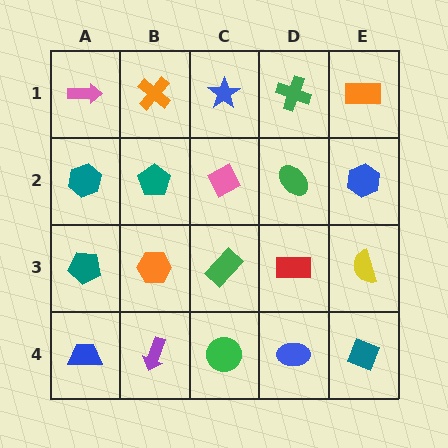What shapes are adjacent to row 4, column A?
A teal pentagon (row 3, column A), a purple arrow (row 4, column B).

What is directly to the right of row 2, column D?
A blue hexagon.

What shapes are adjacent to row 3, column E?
A blue hexagon (row 2, column E), a teal diamond (row 4, column E), a red rectangle (row 3, column D).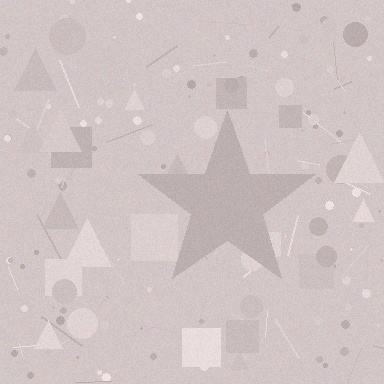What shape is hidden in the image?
A star is hidden in the image.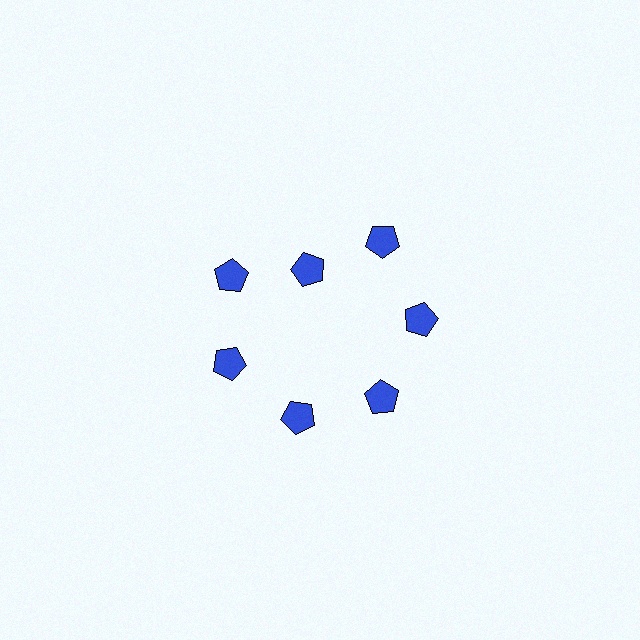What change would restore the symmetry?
The symmetry would be restored by moving it outward, back onto the ring so that all 7 pentagons sit at equal angles and equal distance from the center.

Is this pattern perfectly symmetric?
No. The 7 blue pentagons are arranged in a ring, but one element near the 12 o'clock position is pulled inward toward the center, breaking the 7-fold rotational symmetry.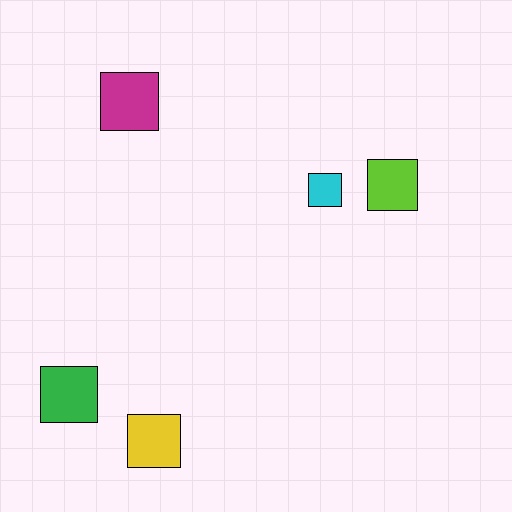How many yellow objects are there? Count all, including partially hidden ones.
There is 1 yellow object.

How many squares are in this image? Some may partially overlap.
There are 5 squares.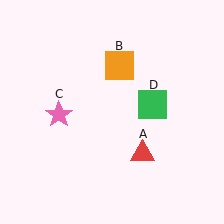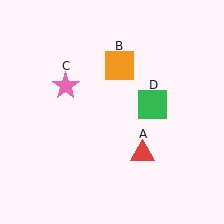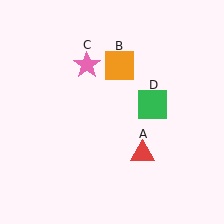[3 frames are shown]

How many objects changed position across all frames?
1 object changed position: pink star (object C).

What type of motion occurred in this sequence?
The pink star (object C) rotated clockwise around the center of the scene.